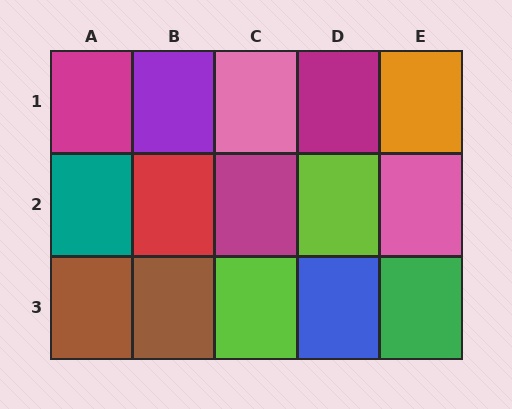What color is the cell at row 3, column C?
Lime.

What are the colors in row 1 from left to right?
Magenta, purple, pink, magenta, orange.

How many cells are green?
1 cell is green.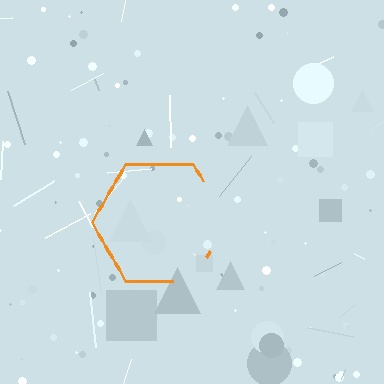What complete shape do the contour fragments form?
The contour fragments form a hexagon.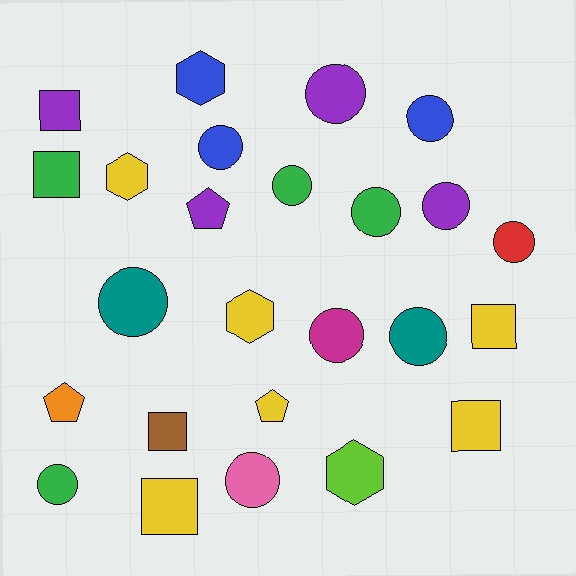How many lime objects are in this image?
There is 1 lime object.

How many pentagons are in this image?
There are 3 pentagons.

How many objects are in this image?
There are 25 objects.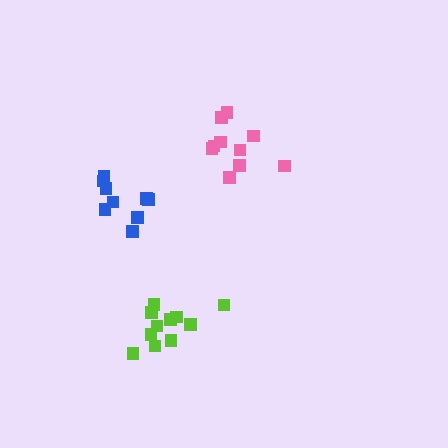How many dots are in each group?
Group 1: 11 dots, Group 2: 10 dots, Group 3: 9 dots (30 total).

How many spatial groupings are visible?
There are 3 spatial groupings.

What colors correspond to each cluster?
The clusters are colored: lime, pink, blue.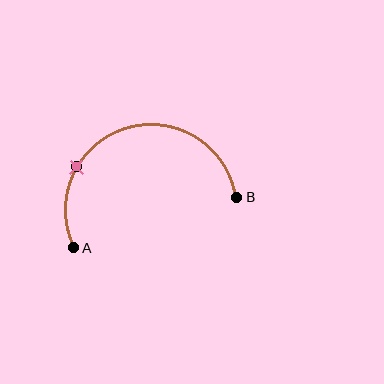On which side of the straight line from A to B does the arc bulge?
The arc bulges above the straight line connecting A and B.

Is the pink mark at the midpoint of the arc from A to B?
No. The pink mark lies on the arc but is closer to endpoint A. The arc midpoint would be at the point on the curve equidistant along the arc from both A and B.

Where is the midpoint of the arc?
The arc midpoint is the point on the curve farthest from the straight line joining A and B. It sits above that line.